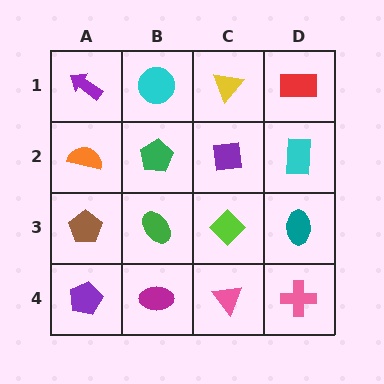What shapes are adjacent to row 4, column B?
A green ellipse (row 3, column B), a purple pentagon (row 4, column A), a pink triangle (row 4, column C).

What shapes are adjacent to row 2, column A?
A purple arrow (row 1, column A), a brown pentagon (row 3, column A), a green pentagon (row 2, column B).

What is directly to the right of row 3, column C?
A teal ellipse.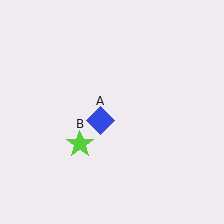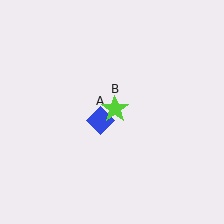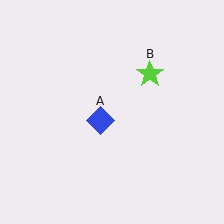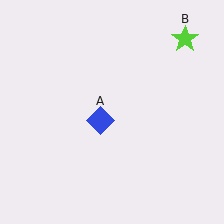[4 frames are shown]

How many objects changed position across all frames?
1 object changed position: lime star (object B).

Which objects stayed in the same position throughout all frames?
Blue diamond (object A) remained stationary.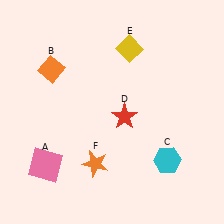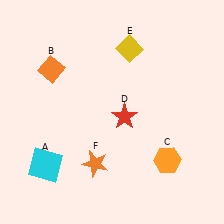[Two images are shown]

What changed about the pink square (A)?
In Image 1, A is pink. In Image 2, it changed to cyan.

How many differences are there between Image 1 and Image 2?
There are 2 differences between the two images.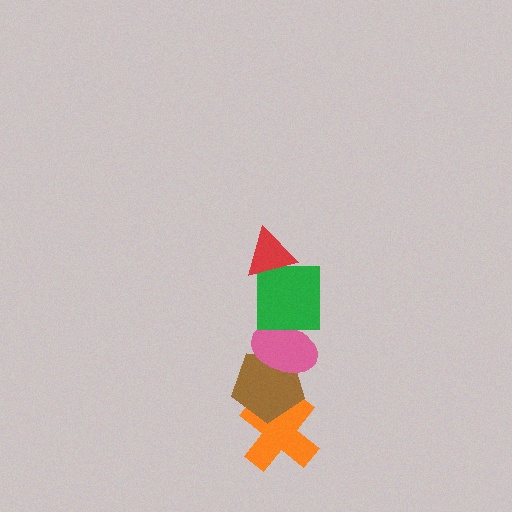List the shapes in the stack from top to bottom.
From top to bottom: the red triangle, the green square, the pink ellipse, the brown pentagon, the orange cross.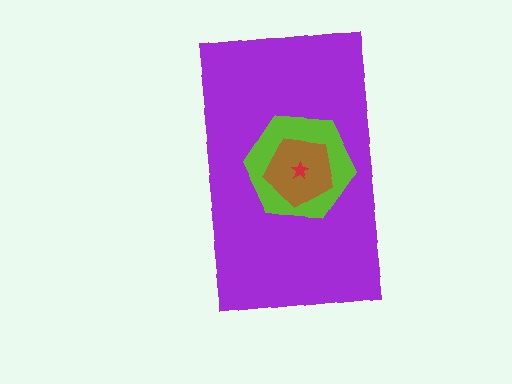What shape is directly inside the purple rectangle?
The lime hexagon.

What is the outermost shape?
The purple rectangle.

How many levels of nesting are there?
4.